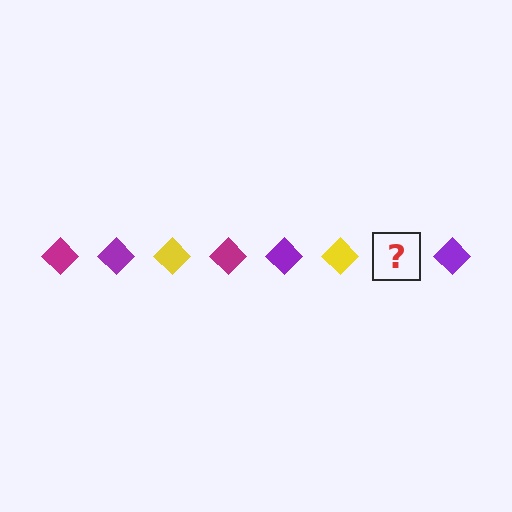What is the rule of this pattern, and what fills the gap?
The rule is that the pattern cycles through magenta, purple, yellow diamonds. The gap should be filled with a magenta diamond.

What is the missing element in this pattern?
The missing element is a magenta diamond.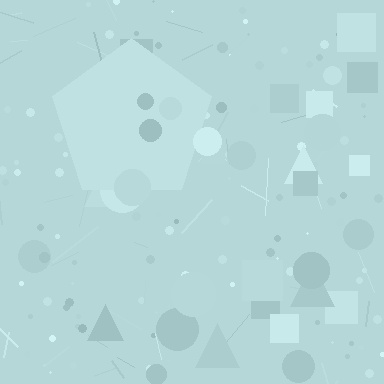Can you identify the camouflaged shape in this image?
The camouflaged shape is a pentagon.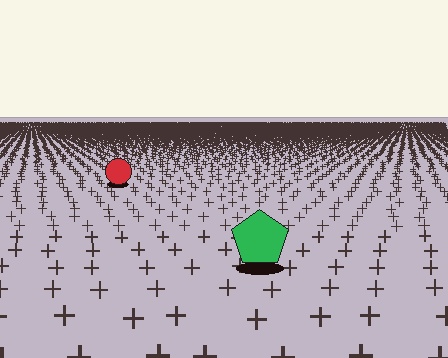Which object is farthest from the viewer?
The red circle is farthest from the viewer. It appears smaller and the ground texture around it is denser.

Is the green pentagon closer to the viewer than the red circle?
Yes. The green pentagon is closer — you can tell from the texture gradient: the ground texture is coarser near it.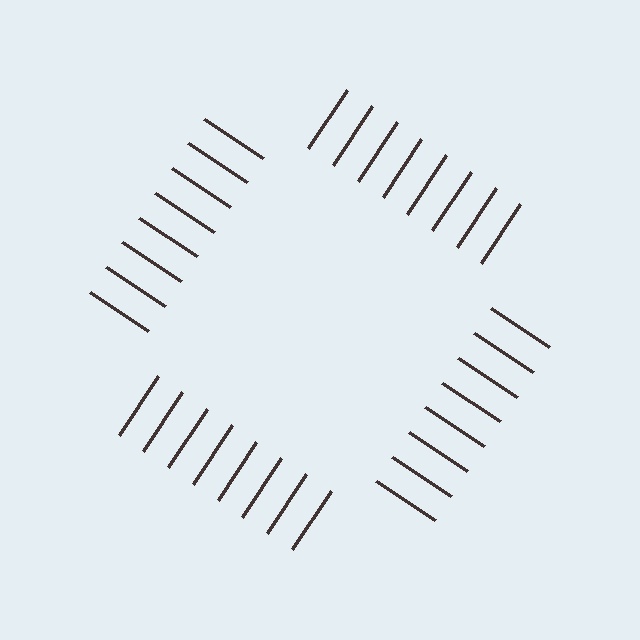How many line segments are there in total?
32 — 8 along each of the 4 edges.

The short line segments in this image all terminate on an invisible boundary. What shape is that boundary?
An illusory square — the line segments terminate on its edges but no continuous stroke is drawn.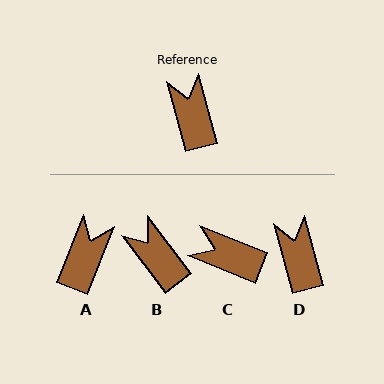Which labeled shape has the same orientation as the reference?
D.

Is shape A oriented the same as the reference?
No, it is off by about 37 degrees.